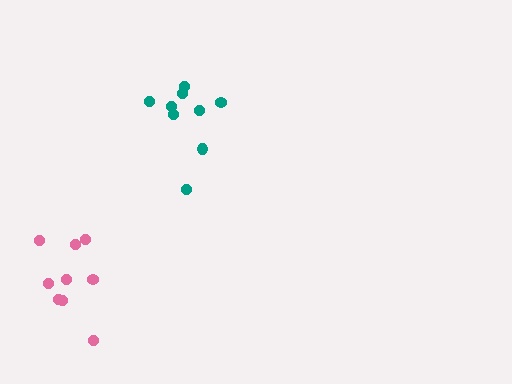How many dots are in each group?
Group 1: 9 dots, Group 2: 9 dots (18 total).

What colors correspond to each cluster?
The clusters are colored: teal, pink.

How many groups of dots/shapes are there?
There are 2 groups.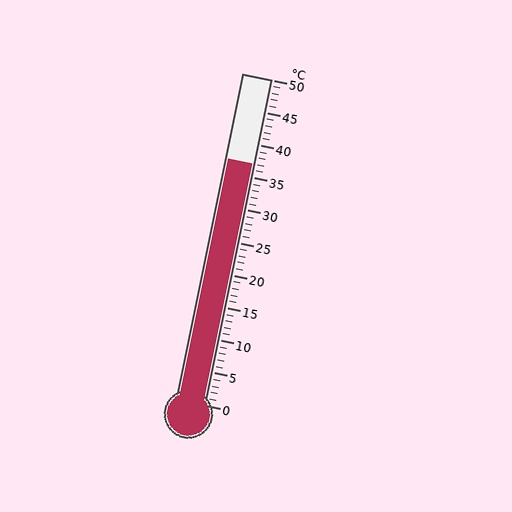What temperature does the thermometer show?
The thermometer shows approximately 37°C.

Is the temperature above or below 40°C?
The temperature is below 40°C.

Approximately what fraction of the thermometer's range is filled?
The thermometer is filled to approximately 75% of its range.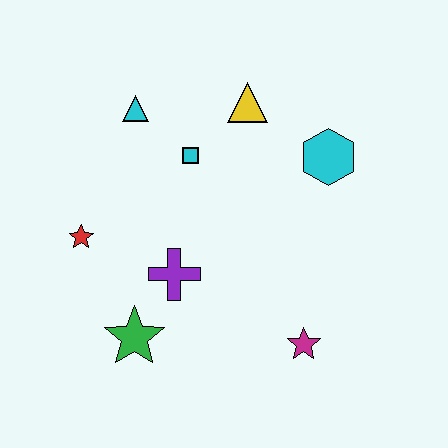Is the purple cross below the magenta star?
No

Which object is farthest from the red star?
The cyan hexagon is farthest from the red star.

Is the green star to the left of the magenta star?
Yes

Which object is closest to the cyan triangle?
The cyan square is closest to the cyan triangle.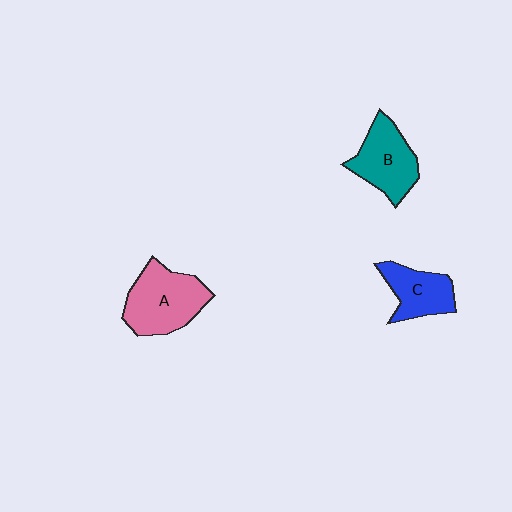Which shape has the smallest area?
Shape C (blue).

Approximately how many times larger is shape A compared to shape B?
Approximately 1.2 times.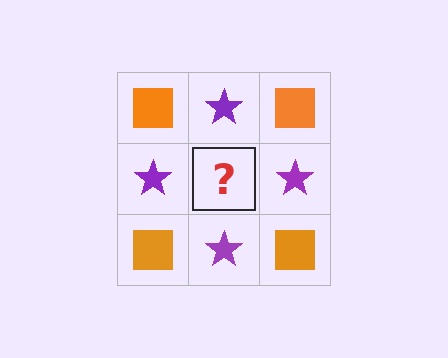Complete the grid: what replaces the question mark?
The question mark should be replaced with an orange square.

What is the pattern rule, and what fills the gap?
The rule is that it alternates orange square and purple star in a checkerboard pattern. The gap should be filled with an orange square.